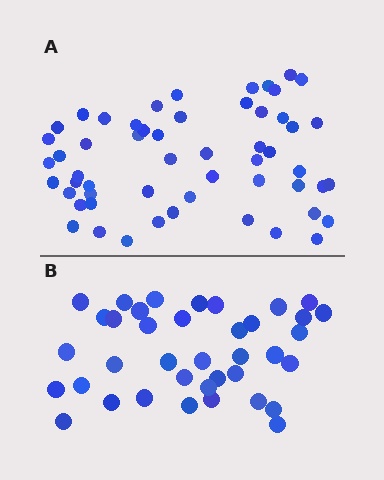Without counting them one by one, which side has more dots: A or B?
Region A (the top region) has more dots.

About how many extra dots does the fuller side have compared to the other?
Region A has approximately 15 more dots than region B.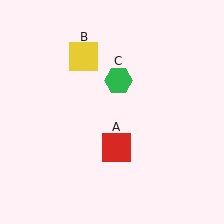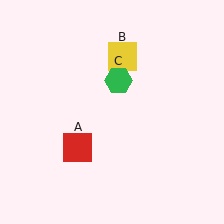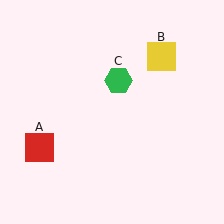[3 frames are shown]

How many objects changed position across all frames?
2 objects changed position: red square (object A), yellow square (object B).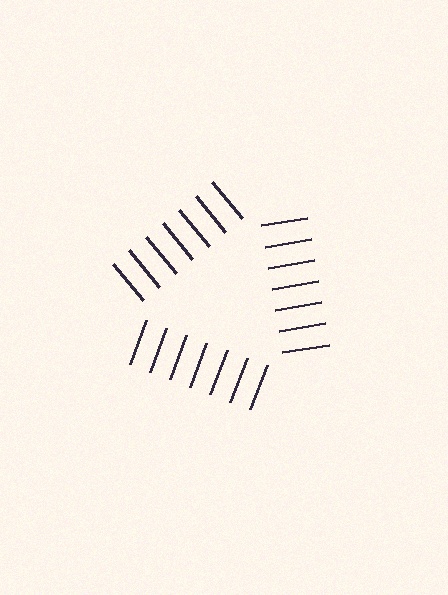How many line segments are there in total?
21 — 7 along each of the 3 edges.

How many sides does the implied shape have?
3 sides — the line-ends trace a triangle.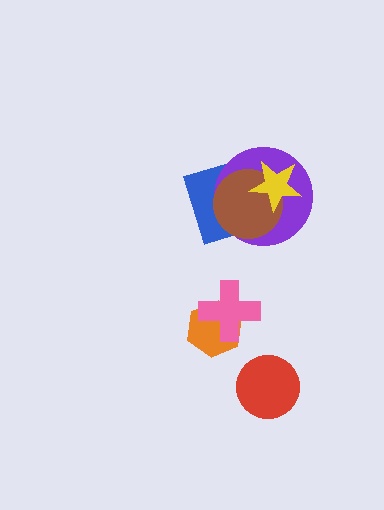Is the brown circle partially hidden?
Yes, it is partially covered by another shape.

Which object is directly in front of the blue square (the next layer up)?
The purple circle is directly in front of the blue square.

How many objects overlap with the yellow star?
3 objects overlap with the yellow star.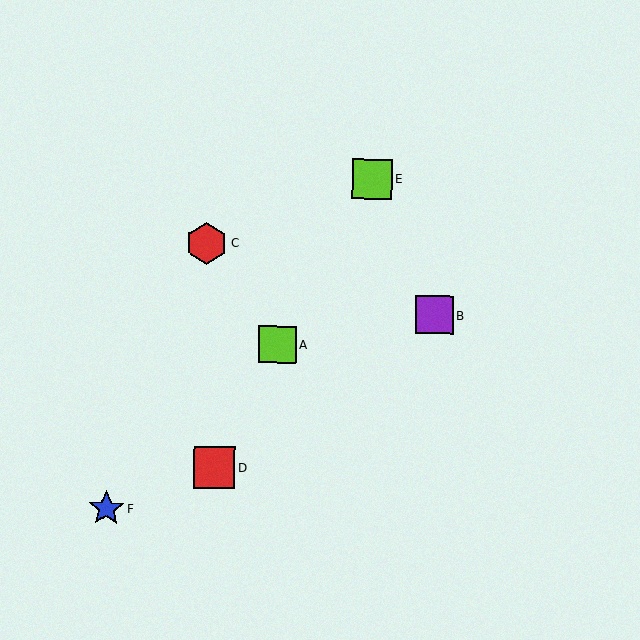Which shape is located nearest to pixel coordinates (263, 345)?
The lime square (labeled A) at (277, 344) is nearest to that location.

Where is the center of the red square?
The center of the red square is at (214, 467).